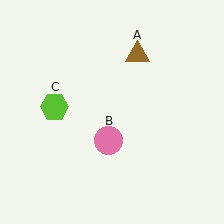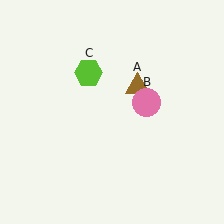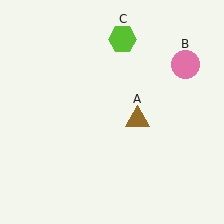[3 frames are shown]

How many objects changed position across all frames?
3 objects changed position: brown triangle (object A), pink circle (object B), lime hexagon (object C).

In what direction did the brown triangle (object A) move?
The brown triangle (object A) moved down.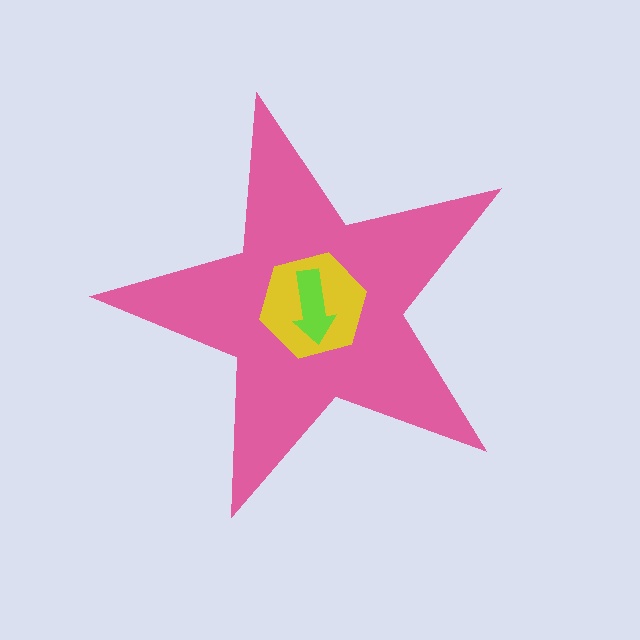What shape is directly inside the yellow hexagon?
The lime arrow.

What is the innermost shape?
The lime arrow.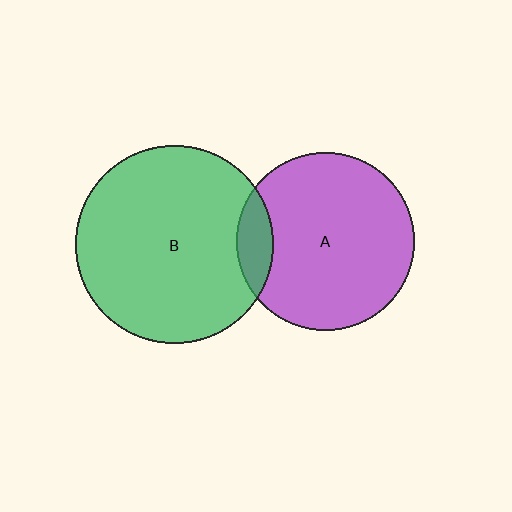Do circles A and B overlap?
Yes.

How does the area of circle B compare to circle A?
Approximately 1.2 times.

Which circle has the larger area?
Circle B (green).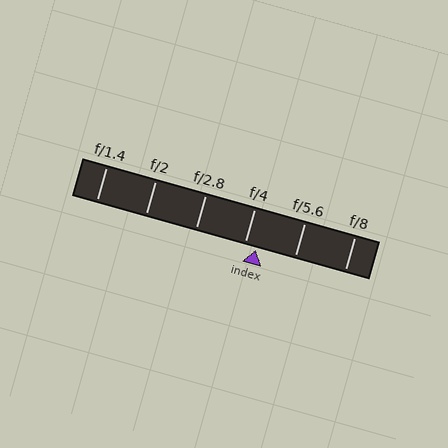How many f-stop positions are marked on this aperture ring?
There are 6 f-stop positions marked.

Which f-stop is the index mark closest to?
The index mark is closest to f/4.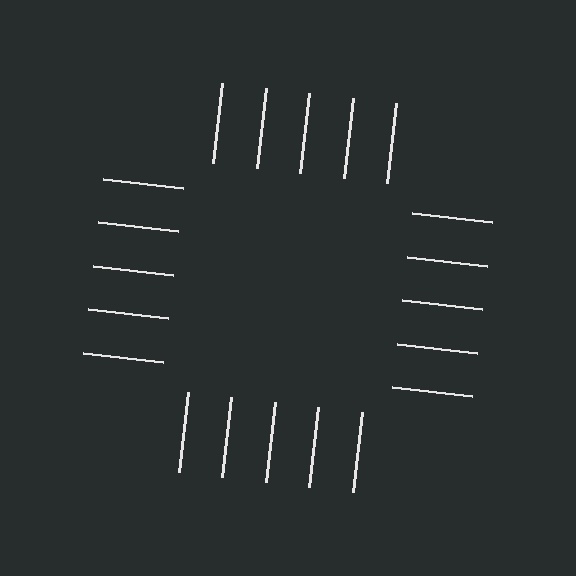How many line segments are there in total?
20 — 5 along each of the 4 edges.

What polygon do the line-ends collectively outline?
An illusory square — the line segments terminate on its edges but no continuous stroke is drawn.